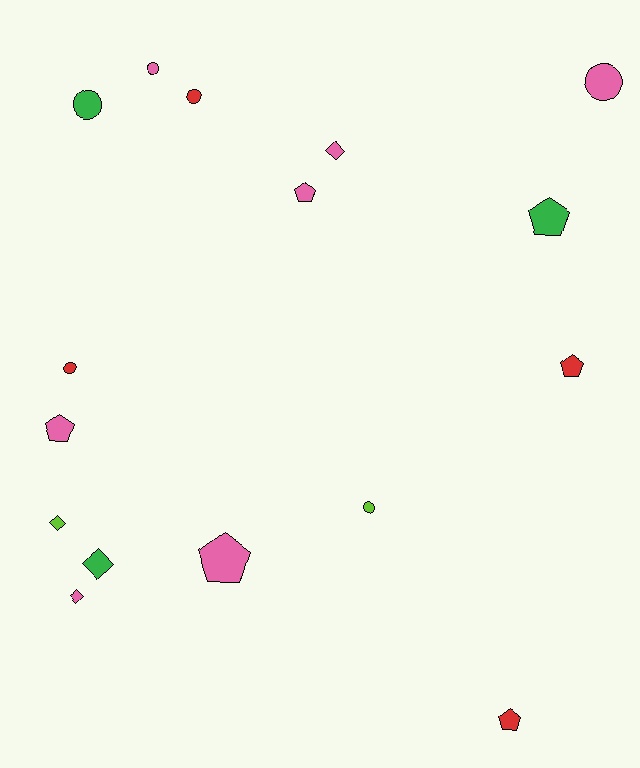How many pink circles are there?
There are 2 pink circles.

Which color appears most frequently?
Pink, with 7 objects.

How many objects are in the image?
There are 16 objects.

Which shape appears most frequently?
Circle, with 6 objects.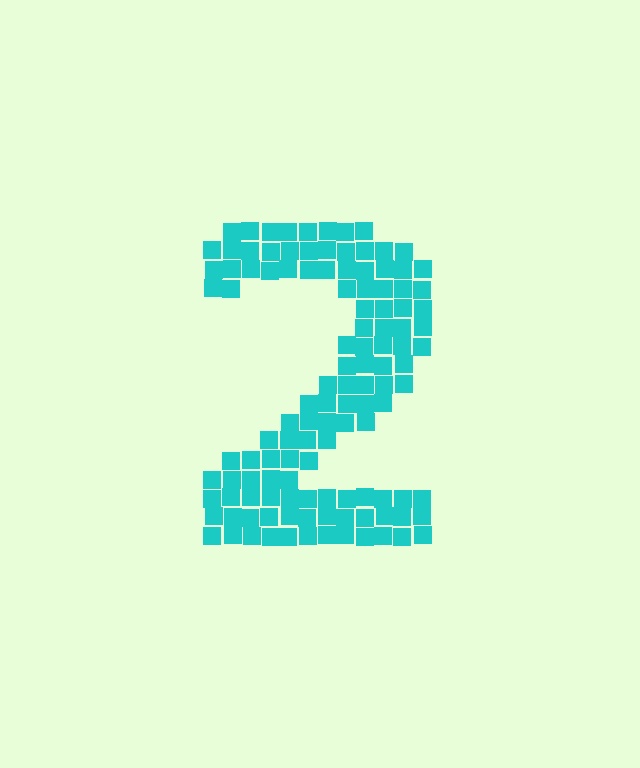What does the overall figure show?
The overall figure shows the digit 2.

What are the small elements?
The small elements are squares.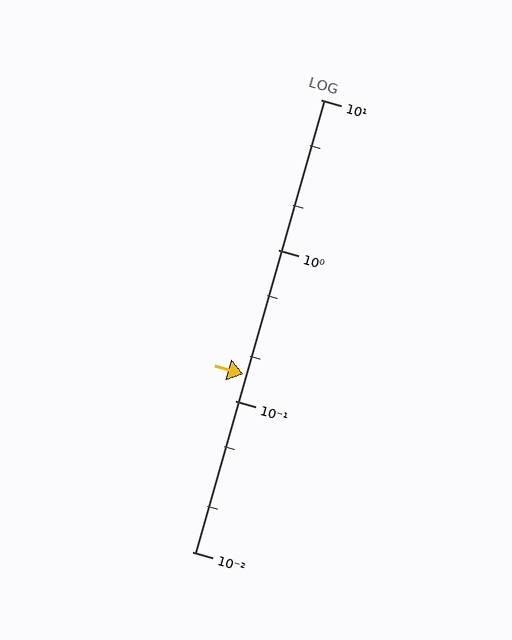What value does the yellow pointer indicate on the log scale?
The pointer indicates approximately 0.15.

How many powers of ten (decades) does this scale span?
The scale spans 3 decades, from 0.01 to 10.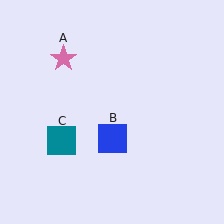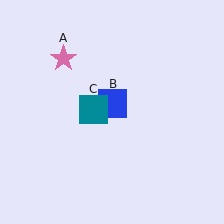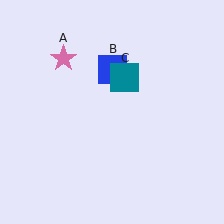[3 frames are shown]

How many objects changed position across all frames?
2 objects changed position: blue square (object B), teal square (object C).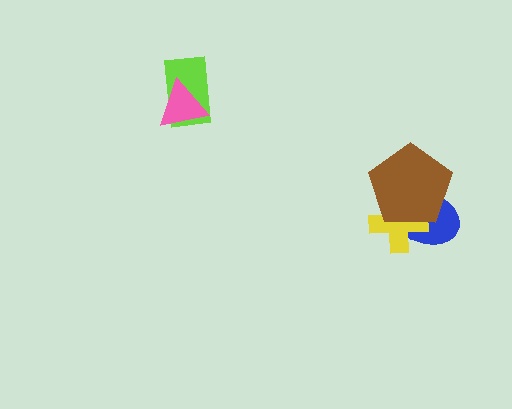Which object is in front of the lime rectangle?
The pink triangle is in front of the lime rectangle.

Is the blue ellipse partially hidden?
Yes, it is partially covered by another shape.